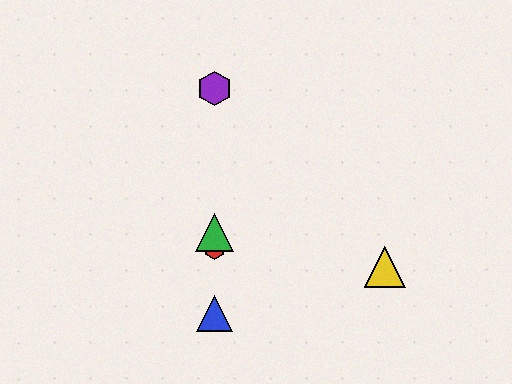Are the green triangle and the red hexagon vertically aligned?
Yes, both are at x≈215.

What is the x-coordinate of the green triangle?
The green triangle is at x≈215.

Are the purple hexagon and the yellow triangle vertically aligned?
No, the purple hexagon is at x≈214 and the yellow triangle is at x≈385.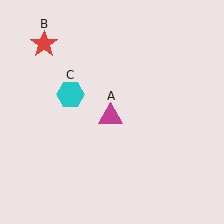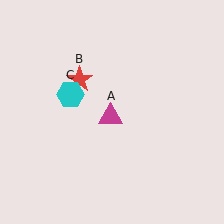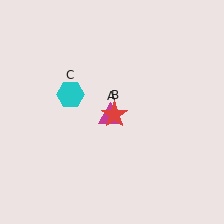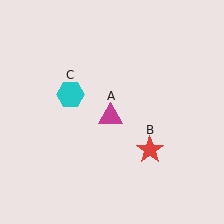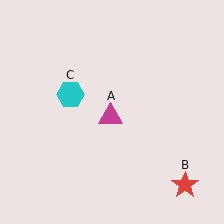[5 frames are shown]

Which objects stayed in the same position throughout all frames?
Magenta triangle (object A) and cyan hexagon (object C) remained stationary.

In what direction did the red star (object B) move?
The red star (object B) moved down and to the right.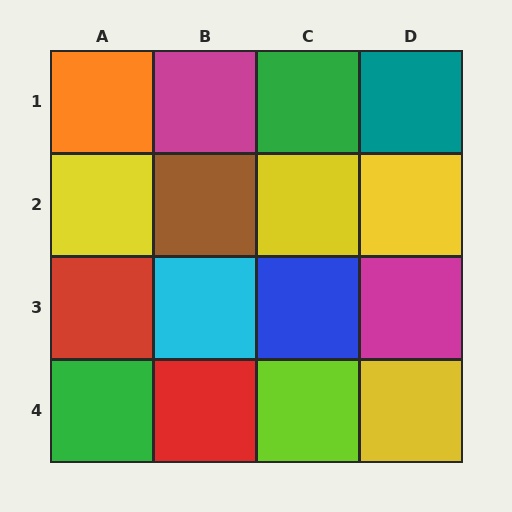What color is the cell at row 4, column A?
Green.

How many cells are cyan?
1 cell is cyan.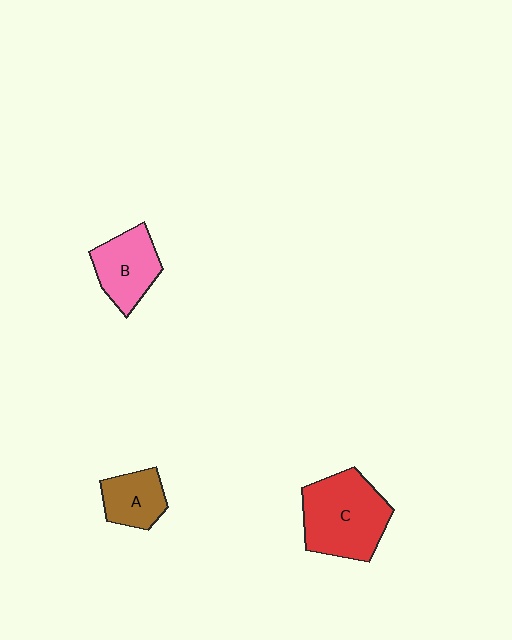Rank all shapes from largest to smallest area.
From largest to smallest: C (red), B (pink), A (brown).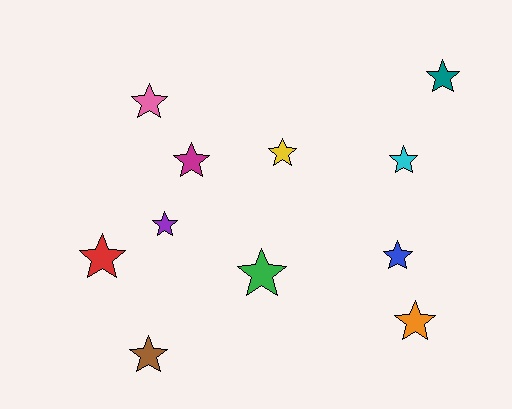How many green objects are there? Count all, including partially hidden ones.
There is 1 green object.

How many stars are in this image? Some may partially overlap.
There are 11 stars.